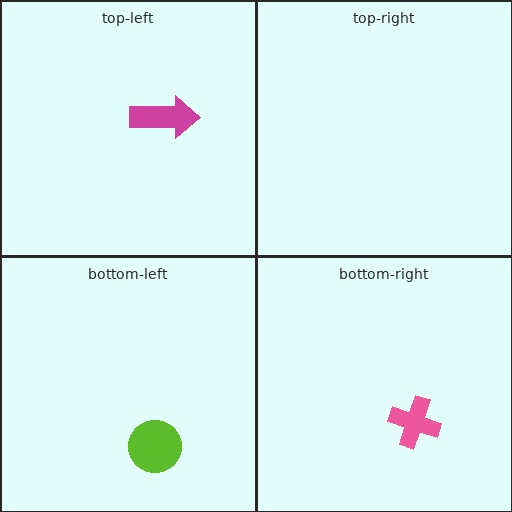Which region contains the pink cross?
The bottom-right region.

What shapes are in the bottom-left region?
The lime circle.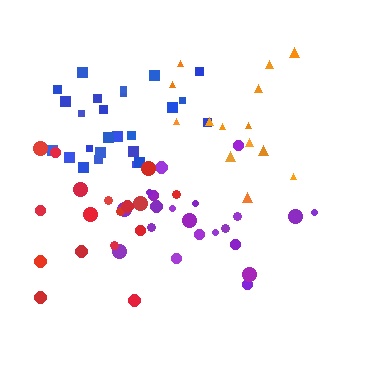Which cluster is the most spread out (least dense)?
Purple.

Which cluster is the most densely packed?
Blue.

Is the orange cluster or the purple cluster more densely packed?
Orange.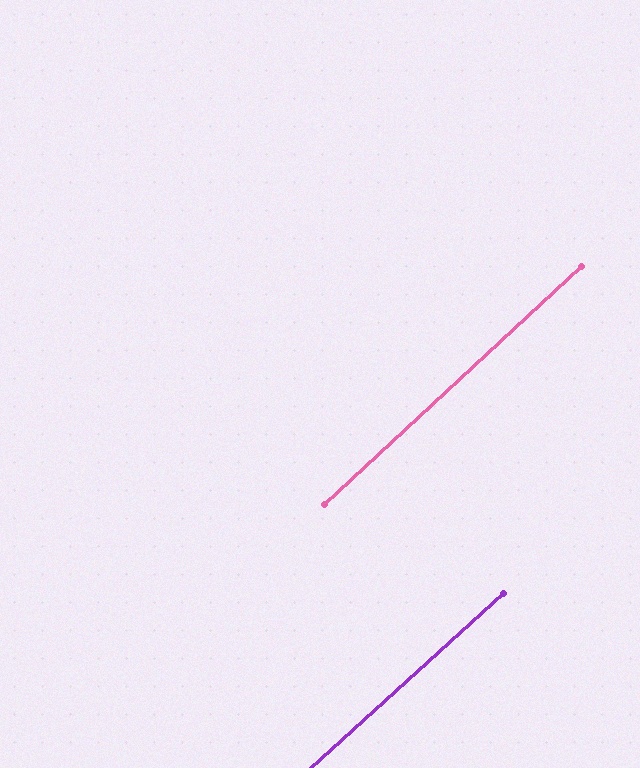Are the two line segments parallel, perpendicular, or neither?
Parallel — their directions differ by only 0.4°.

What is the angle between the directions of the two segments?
Approximately 0 degrees.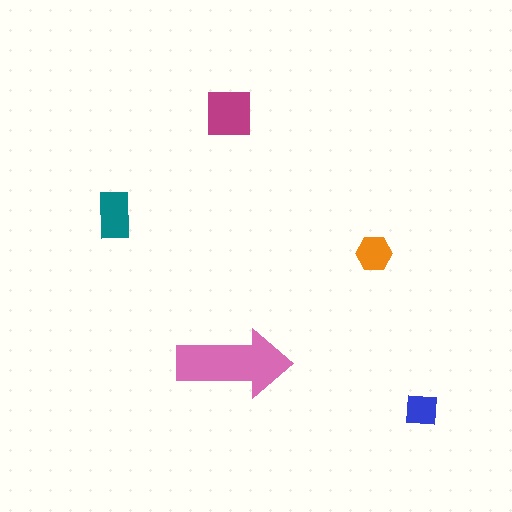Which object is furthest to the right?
The blue square is rightmost.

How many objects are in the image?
There are 5 objects in the image.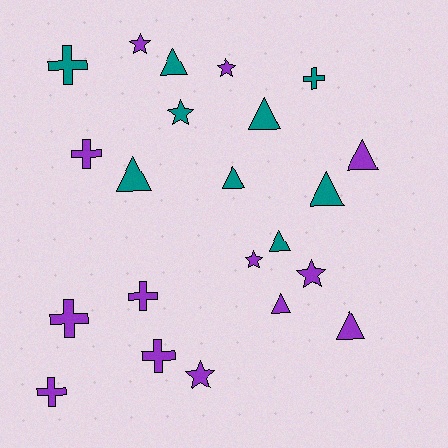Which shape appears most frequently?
Triangle, with 9 objects.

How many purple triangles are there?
There are 3 purple triangles.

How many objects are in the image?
There are 22 objects.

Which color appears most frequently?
Purple, with 13 objects.